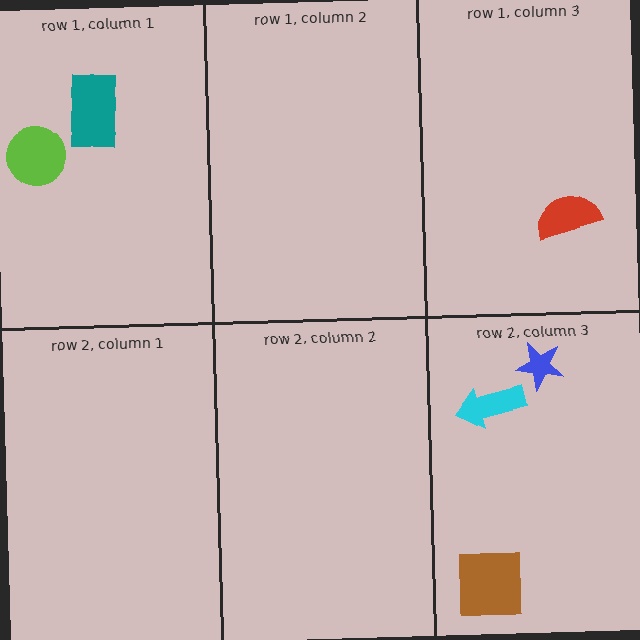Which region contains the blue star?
The row 2, column 3 region.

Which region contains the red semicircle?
The row 1, column 3 region.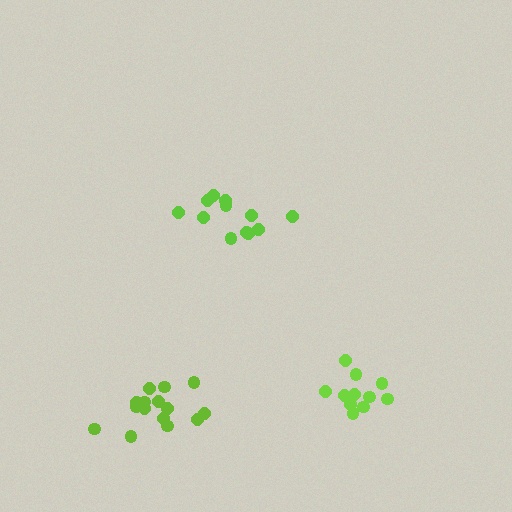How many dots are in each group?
Group 1: 12 dots, Group 2: 11 dots, Group 3: 15 dots (38 total).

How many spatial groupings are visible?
There are 3 spatial groupings.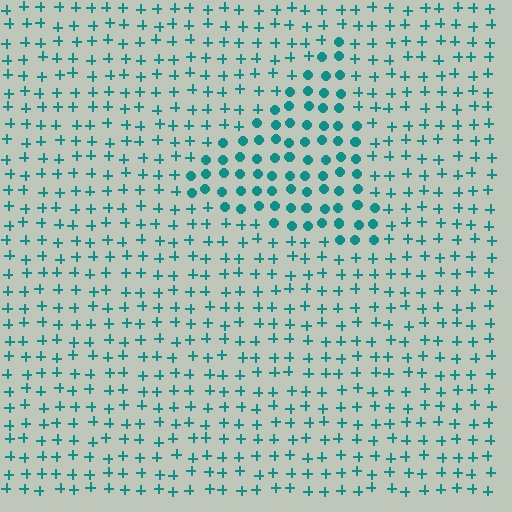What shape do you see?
I see a triangle.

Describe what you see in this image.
The image is filled with small teal elements arranged in a uniform grid. A triangle-shaped region contains circles, while the surrounding area contains plus signs. The boundary is defined purely by the change in element shape.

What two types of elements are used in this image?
The image uses circles inside the triangle region and plus signs outside it.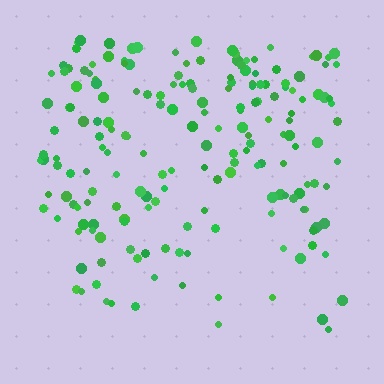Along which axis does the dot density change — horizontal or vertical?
Vertical.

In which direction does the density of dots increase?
From bottom to top, with the top side densest.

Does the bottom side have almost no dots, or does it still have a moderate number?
Still a moderate number, just noticeably fewer than the top.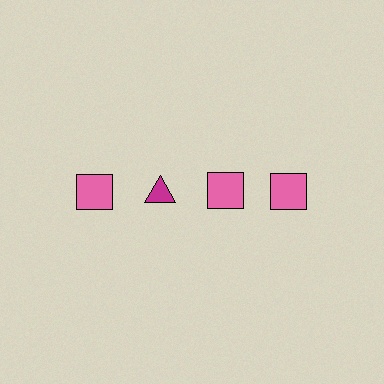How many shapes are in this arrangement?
There are 4 shapes arranged in a grid pattern.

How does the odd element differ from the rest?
It differs in both color (magenta instead of pink) and shape (triangle instead of square).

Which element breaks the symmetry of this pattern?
The magenta triangle in the top row, second from left column breaks the symmetry. All other shapes are pink squares.